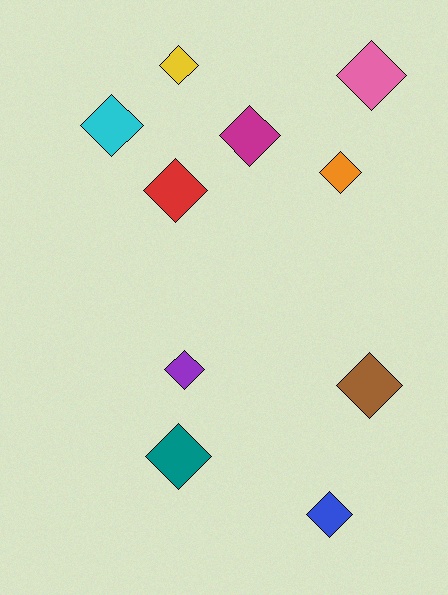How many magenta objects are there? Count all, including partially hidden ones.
There is 1 magenta object.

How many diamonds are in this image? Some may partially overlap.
There are 10 diamonds.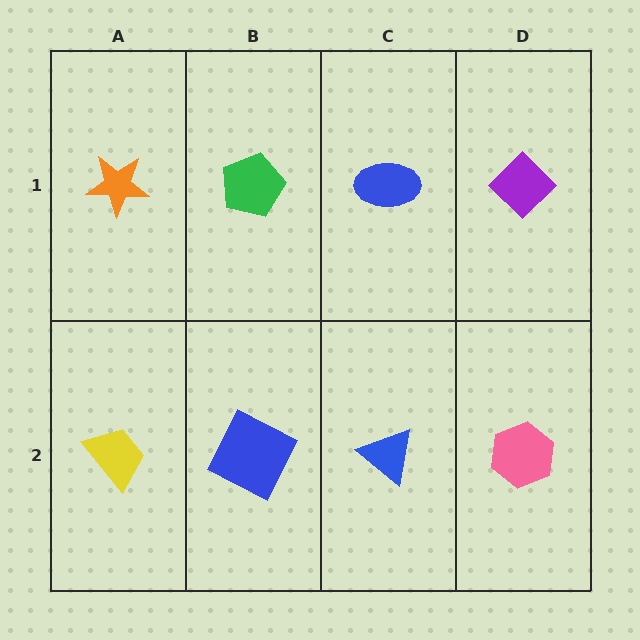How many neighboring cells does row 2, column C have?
3.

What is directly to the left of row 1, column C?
A green pentagon.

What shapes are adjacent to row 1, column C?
A blue triangle (row 2, column C), a green pentagon (row 1, column B), a purple diamond (row 1, column D).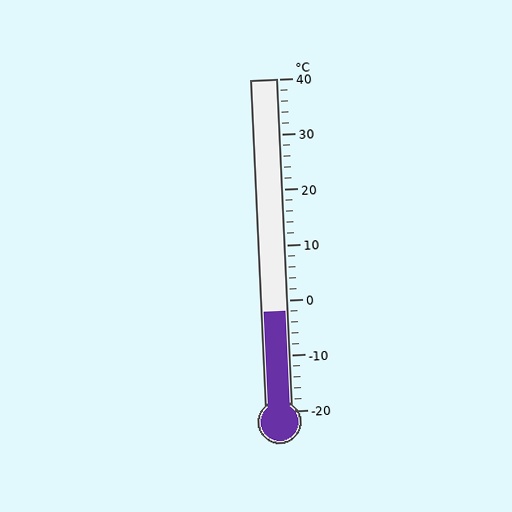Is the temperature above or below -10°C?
The temperature is above -10°C.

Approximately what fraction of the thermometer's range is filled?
The thermometer is filled to approximately 30% of its range.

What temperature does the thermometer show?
The thermometer shows approximately -2°C.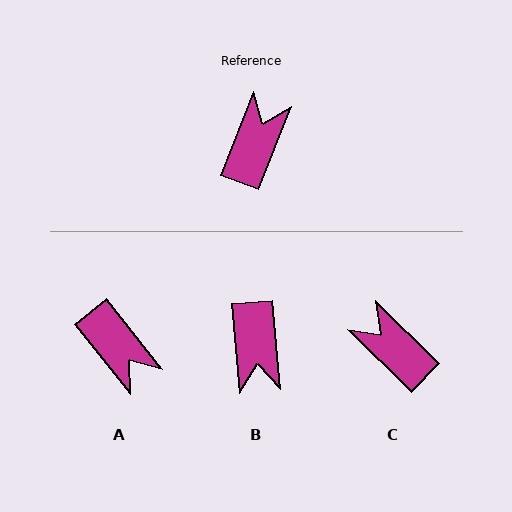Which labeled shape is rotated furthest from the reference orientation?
B, about 153 degrees away.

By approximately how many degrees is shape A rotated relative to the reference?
Approximately 120 degrees clockwise.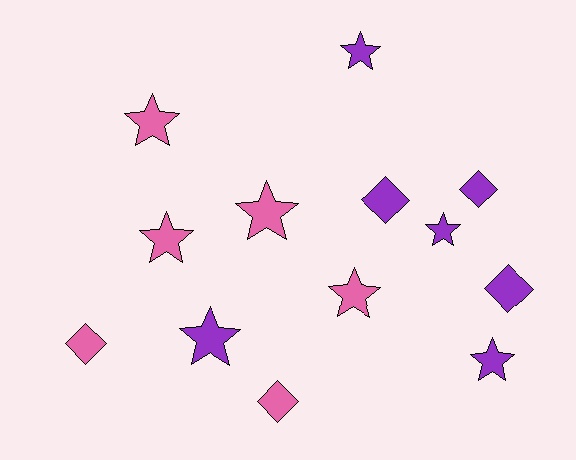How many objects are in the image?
There are 13 objects.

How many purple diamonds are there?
There are 3 purple diamonds.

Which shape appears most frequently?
Star, with 8 objects.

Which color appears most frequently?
Purple, with 7 objects.